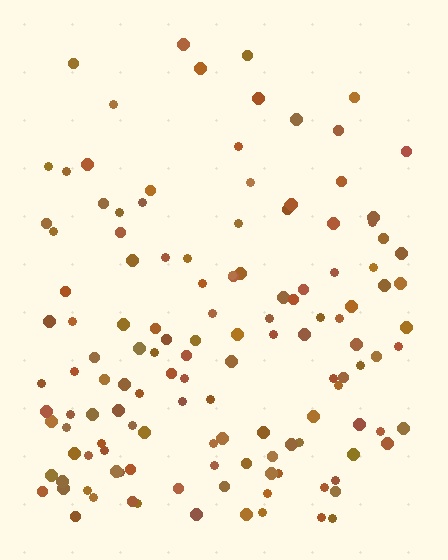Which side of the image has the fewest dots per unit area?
The top.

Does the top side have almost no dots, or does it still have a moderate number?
Still a moderate number, just noticeably fewer than the bottom.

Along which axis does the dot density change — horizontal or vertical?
Vertical.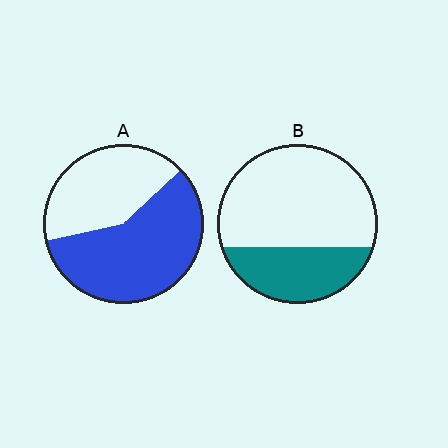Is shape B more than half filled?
No.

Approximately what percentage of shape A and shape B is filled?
A is approximately 60% and B is approximately 30%.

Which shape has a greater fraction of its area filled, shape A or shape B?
Shape A.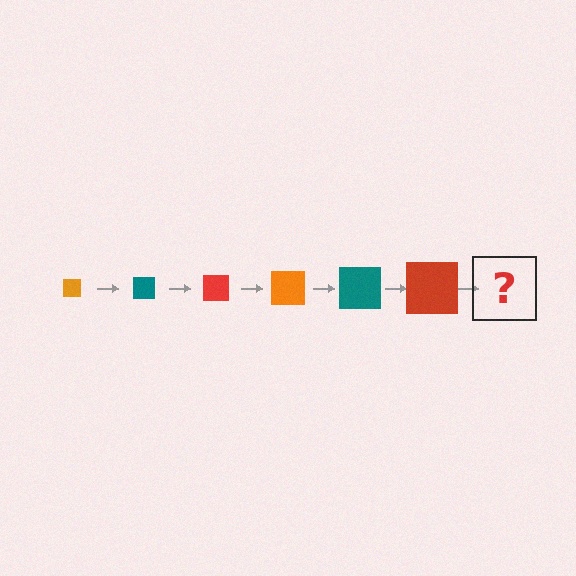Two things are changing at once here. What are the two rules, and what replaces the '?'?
The two rules are that the square grows larger each step and the color cycles through orange, teal, and red. The '?' should be an orange square, larger than the previous one.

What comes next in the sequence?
The next element should be an orange square, larger than the previous one.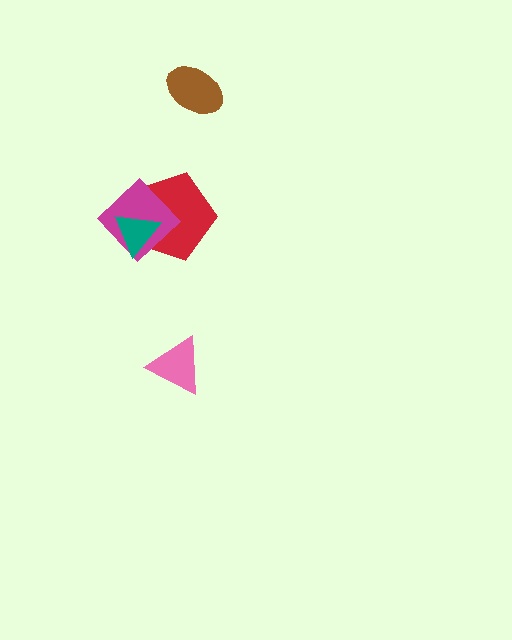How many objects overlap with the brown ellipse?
0 objects overlap with the brown ellipse.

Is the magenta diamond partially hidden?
Yes, it is partially covered by another shape.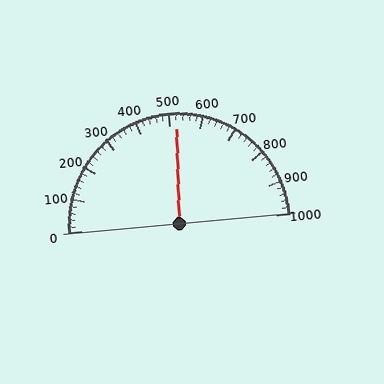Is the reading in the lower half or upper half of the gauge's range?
The reading is in the upper half of the range (0 to 1000).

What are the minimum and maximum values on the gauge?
The gauge ranges from 0 to 1000.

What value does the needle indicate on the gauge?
The needle indicates approximately 520.